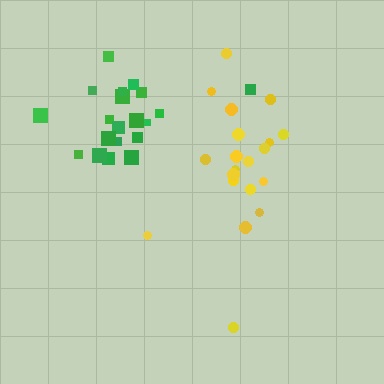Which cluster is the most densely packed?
Green.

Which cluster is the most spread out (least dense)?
Yellow.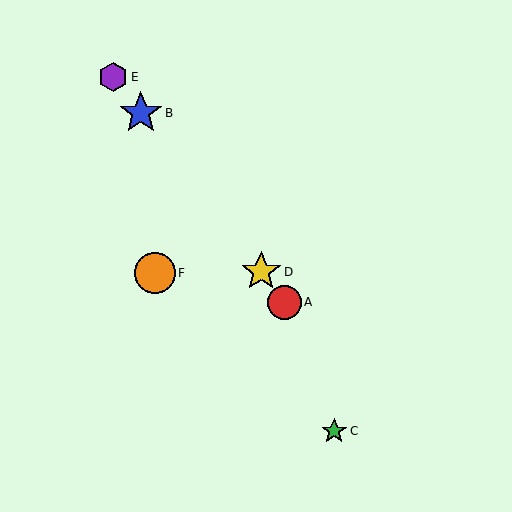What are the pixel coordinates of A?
Object A is at (284, 302).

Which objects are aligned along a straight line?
Objects A, B, D, E are aligned along a straight line.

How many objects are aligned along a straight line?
4 objects (A, B, D, E) are aligned along a straight line.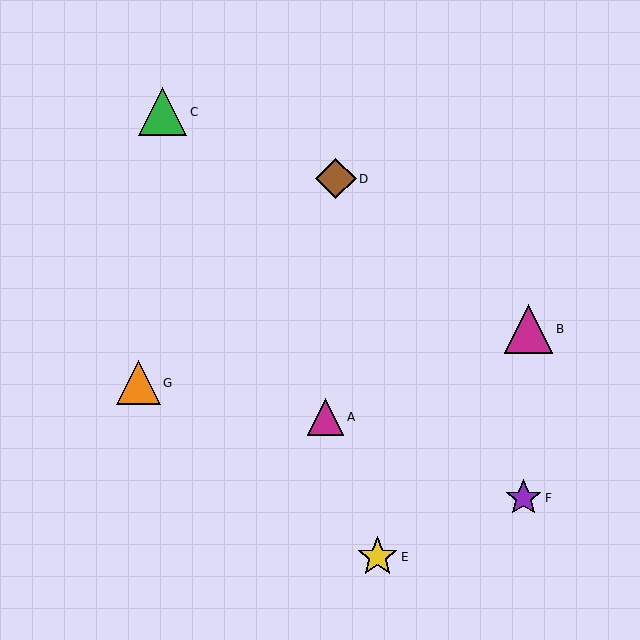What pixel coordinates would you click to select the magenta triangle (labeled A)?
Click at (326, 417) to select the magenta triangle A.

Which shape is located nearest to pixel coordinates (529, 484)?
The purple star (labeled F) at (523, 498) is nearest to that location.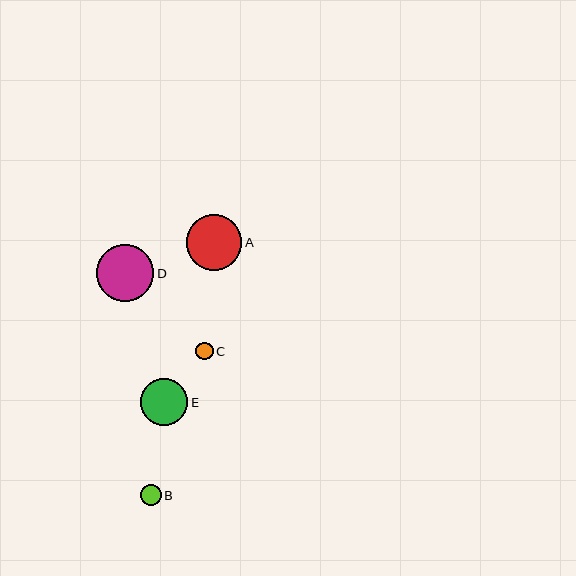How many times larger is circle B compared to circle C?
Circle B is approximately 1.2 times the size of circle C.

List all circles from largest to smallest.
From largest to smallest: D, A, E, B, C.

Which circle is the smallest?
Circle C is the smallest with a size of approximately 18 pixels.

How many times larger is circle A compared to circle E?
Circle A is approximately 1.2 times the size of circle E.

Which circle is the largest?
Circle D is the largest with a size of approximately 57 pixels.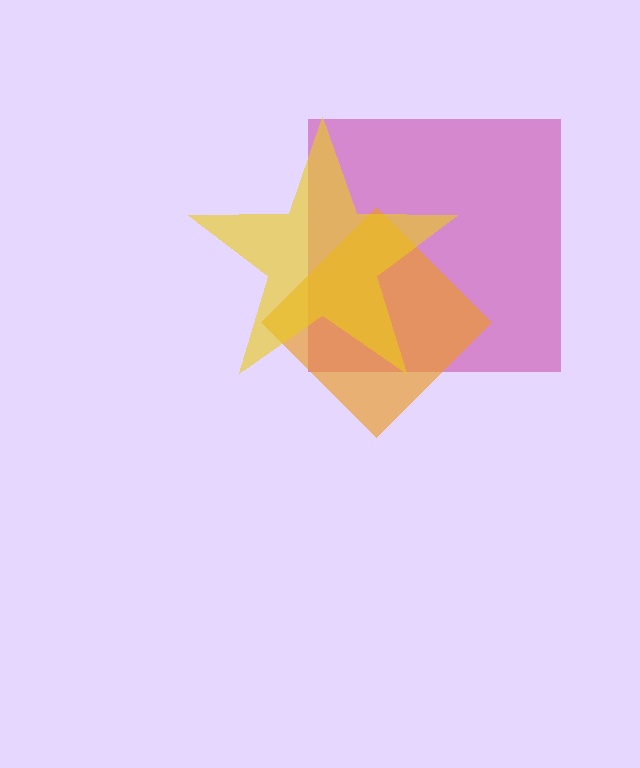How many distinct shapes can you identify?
There are 3 distinct shapes: a magenta square, an orange diamond, a yellow star.